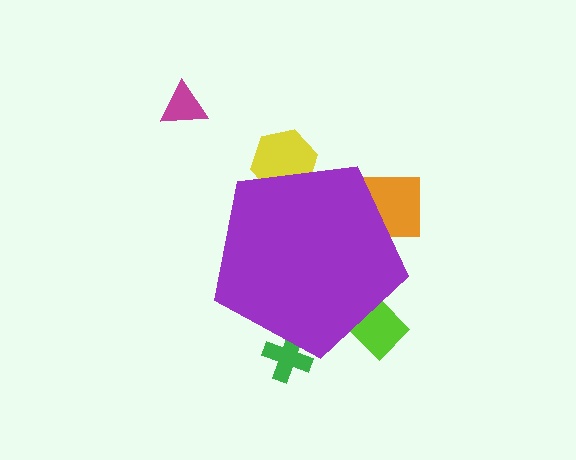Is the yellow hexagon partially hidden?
Yes, the yellow hexagon is partially hidden behind the purple pentagon.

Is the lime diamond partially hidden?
Yes, the lime diamond is partially hidden behind the purple pentagon.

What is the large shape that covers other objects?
A purple pentagon.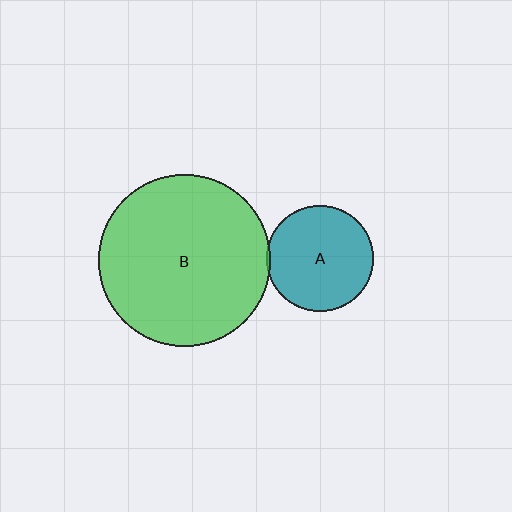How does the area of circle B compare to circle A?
Approximately 2.6 times.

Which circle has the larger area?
Circle B (green).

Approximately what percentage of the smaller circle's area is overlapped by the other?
Approximately 5%.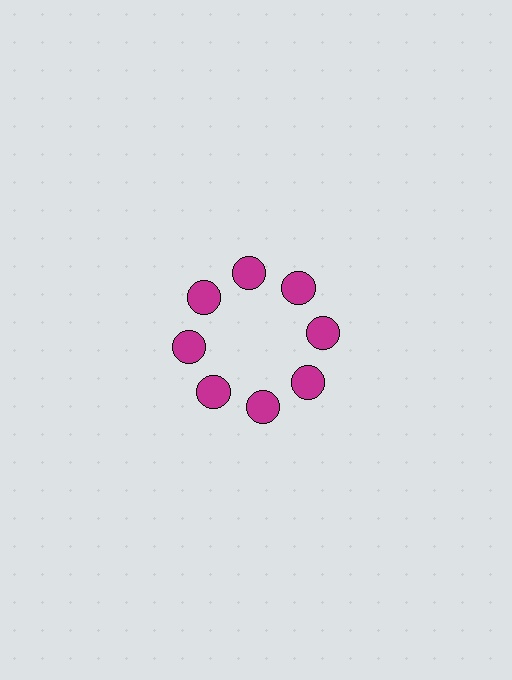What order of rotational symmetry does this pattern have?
This pattern has 8-fold rotational symmetry.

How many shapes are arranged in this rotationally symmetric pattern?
There are 8 shapes, arranged in 8 groups of 1.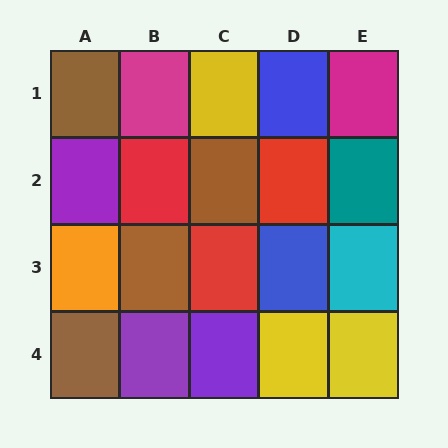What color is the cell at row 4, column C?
Purple.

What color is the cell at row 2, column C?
Brown.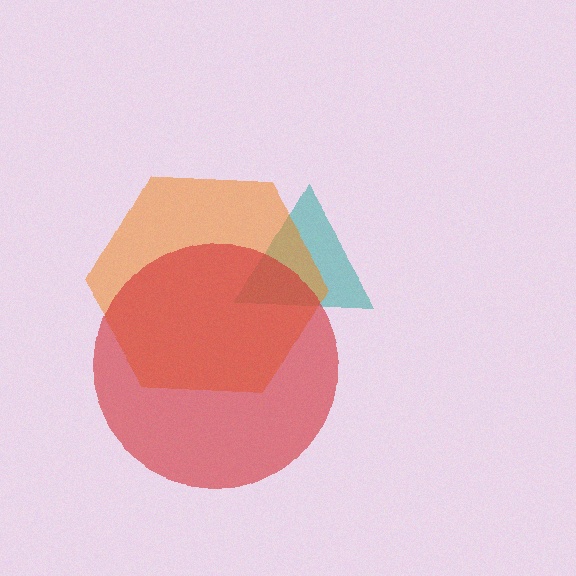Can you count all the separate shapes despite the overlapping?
Yes, there are 3 separate shapes.